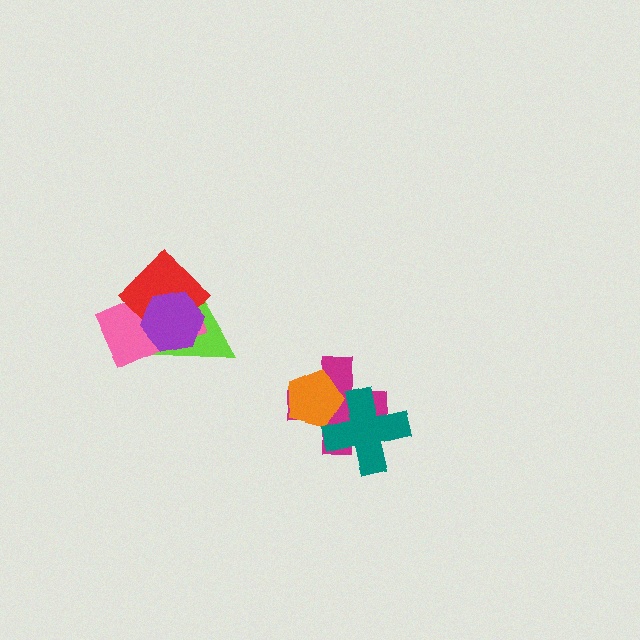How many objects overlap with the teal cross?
2 objects overlap with the teal cross.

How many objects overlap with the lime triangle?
3 objects overlap with the lime triangle.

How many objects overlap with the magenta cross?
2 objects overlap with the magenta cross.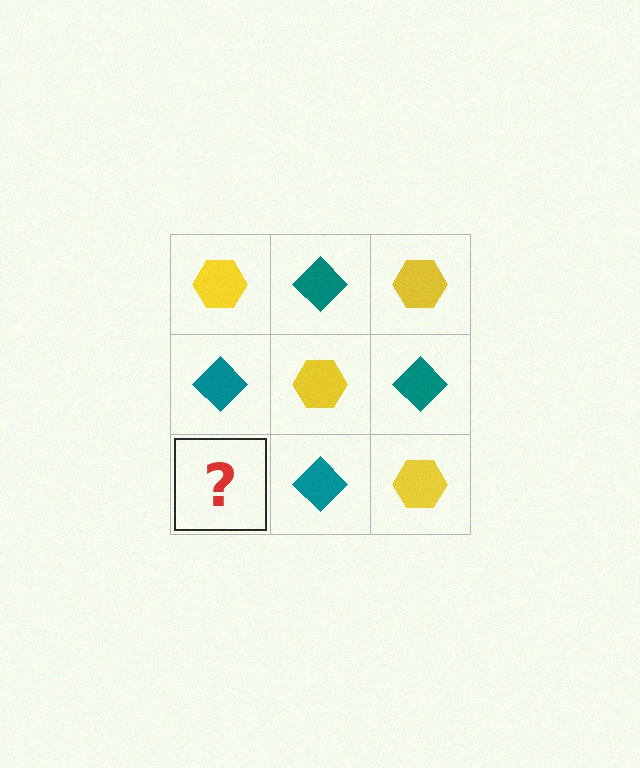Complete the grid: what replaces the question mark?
The question mark should be replaced with a yellow hexagon.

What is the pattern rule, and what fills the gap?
The rule is that it alternates yellow hexagon and teal diamond in a checkerboard pattern. The gap should be filled with a yellow hexagon.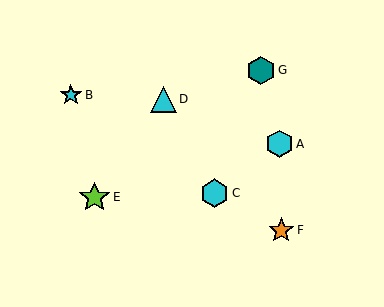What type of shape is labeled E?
Shape E is a lime star.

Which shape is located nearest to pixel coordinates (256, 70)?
The teal hexagon (labeled G) at (261, 70) is nearest to that location.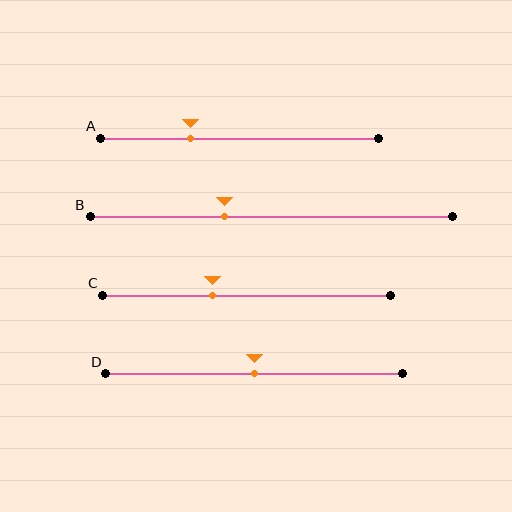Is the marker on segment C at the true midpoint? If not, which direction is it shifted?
No, the marker on segment C is shifted to the left by about 12% of the segment length.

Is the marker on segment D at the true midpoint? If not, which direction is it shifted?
Yes, the marker on segment D is at the true midpoint.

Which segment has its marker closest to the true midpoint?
Segment D has its marker closest to the true midpoint.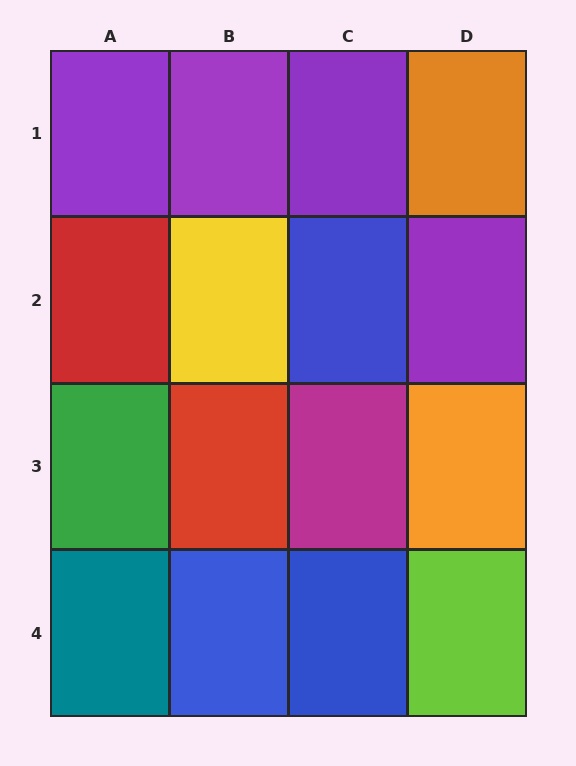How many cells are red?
2 cells are red.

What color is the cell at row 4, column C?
Blue.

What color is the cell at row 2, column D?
Purple.